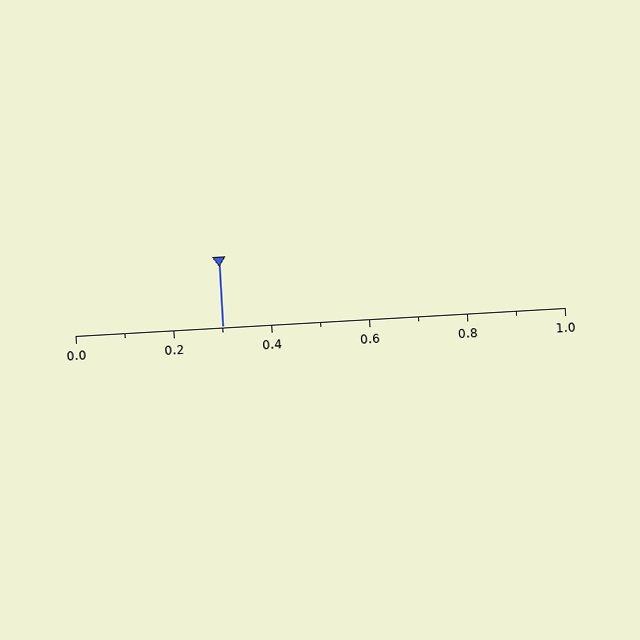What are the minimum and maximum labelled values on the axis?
The axis runs from 0.0 to 1.0.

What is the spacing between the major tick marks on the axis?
The major ticks are spaced 0.2 apart.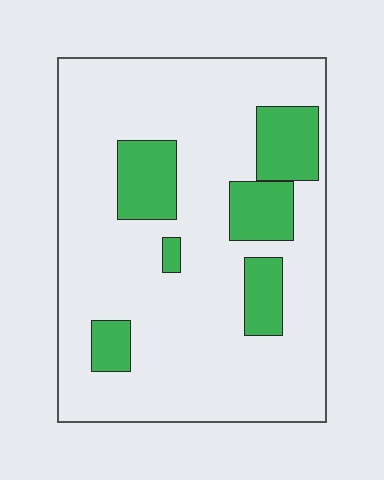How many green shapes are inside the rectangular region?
6.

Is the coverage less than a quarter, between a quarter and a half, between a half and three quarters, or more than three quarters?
Less than a quarter.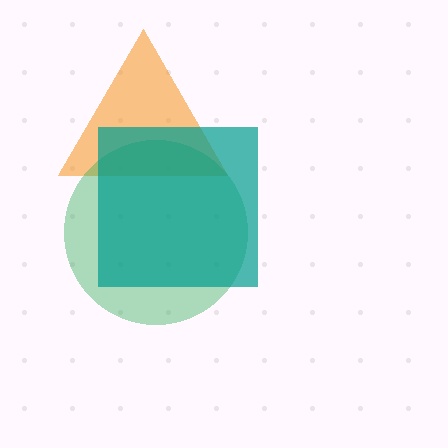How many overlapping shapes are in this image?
There are 3 overlapping shapes in the image.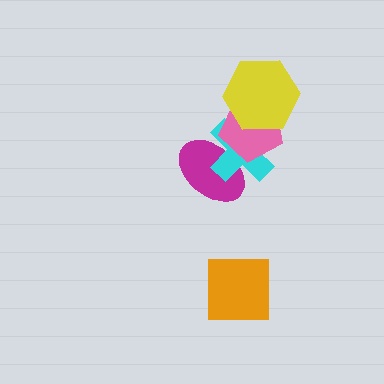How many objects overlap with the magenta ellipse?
2 objects overlap with the magenta ellipse.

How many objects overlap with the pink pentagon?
3 objects overlap with the pink pentagon.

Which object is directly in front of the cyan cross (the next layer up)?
The pink pentagon is directly in front of the cyan cross.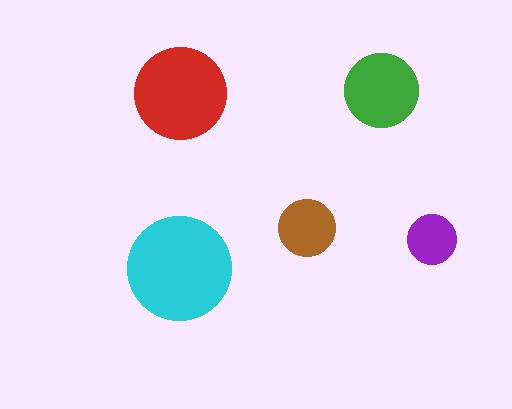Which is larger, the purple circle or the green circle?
The green one.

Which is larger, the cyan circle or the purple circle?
The cyan one.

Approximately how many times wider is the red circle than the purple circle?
About 2 times wider.